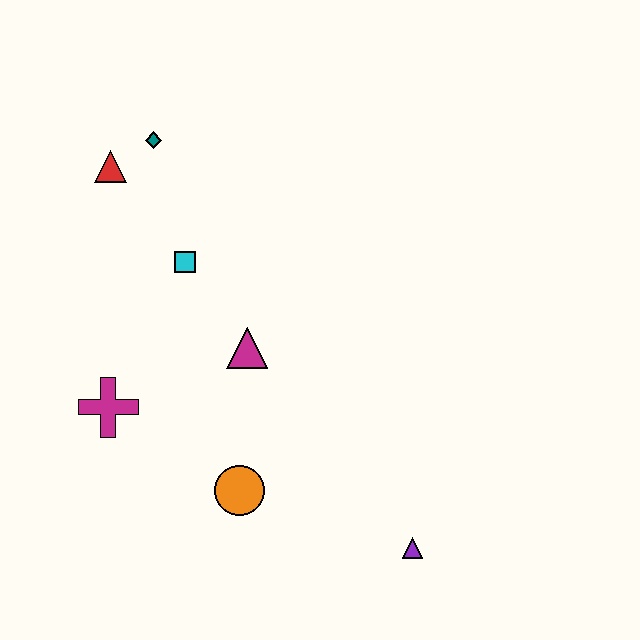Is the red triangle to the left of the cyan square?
Yes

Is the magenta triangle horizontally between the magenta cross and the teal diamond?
No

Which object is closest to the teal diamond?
The red triangle is closest to the teal diamond.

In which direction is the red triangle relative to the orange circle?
The red triangle is above the orange circle.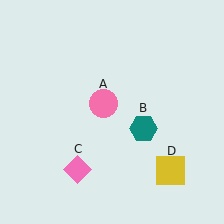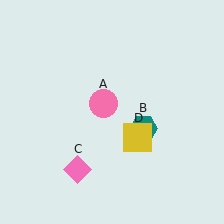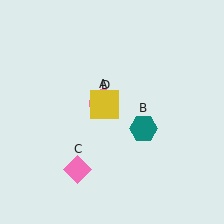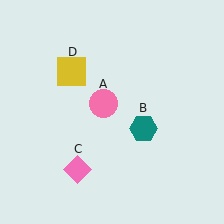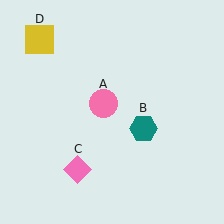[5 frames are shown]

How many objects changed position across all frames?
1 object changed position: yellow square (object D).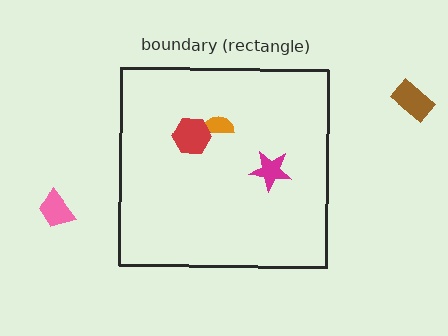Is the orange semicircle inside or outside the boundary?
Inside.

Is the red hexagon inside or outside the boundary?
Inside.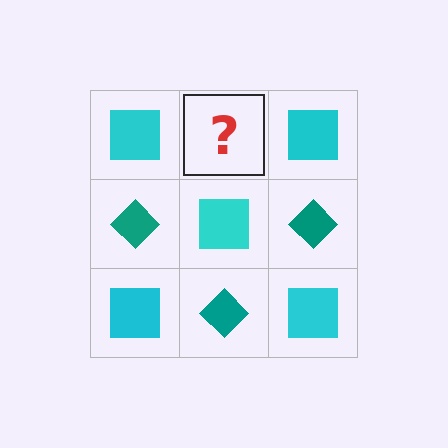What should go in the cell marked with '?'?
The missing cell should contain a teal diamond.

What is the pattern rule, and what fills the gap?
The rule is that it alternates cyan square and teal diamond in a checkerboard pattern. The gap should be filled with a teal diamond.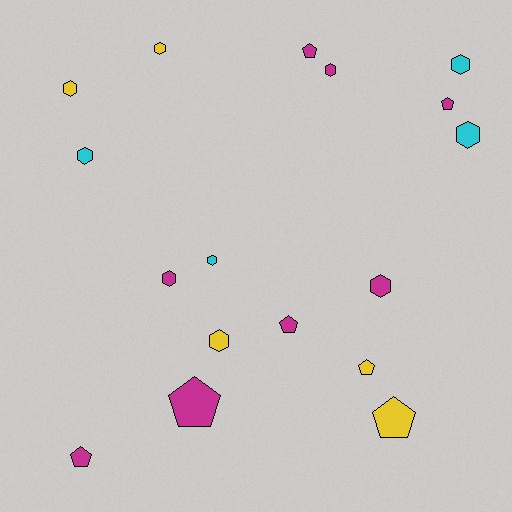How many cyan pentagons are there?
There are no cyan pentagons.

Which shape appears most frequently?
Hexagon, with 10 objects.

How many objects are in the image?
There are 17 objects.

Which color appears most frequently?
Magenta, with 8 objects.